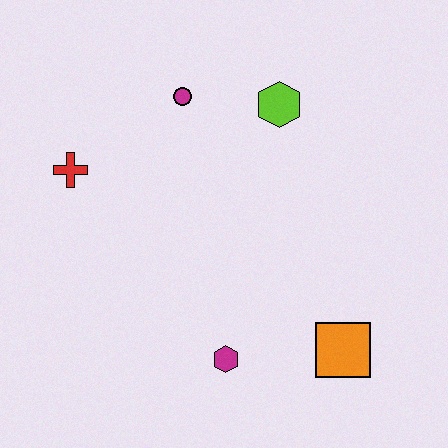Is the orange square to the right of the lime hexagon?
Yes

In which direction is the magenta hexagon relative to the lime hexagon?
The magenta hexagon is below the lime hexagon.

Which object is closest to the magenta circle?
The lime hexagon is closest to the magenta circle.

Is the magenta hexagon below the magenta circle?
Yes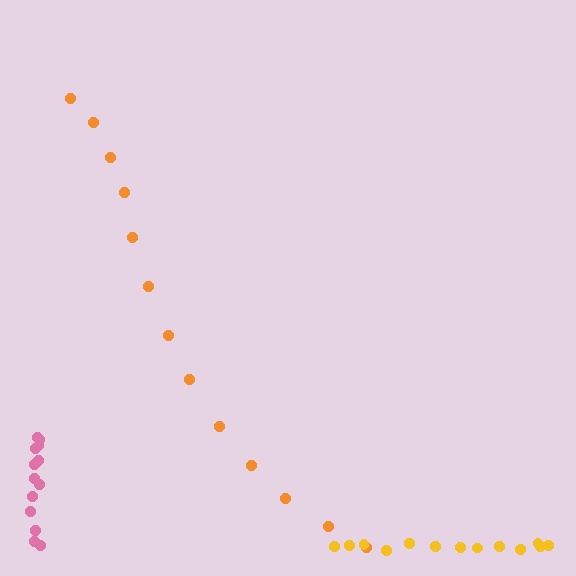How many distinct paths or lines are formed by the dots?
There are 3 distinct paths.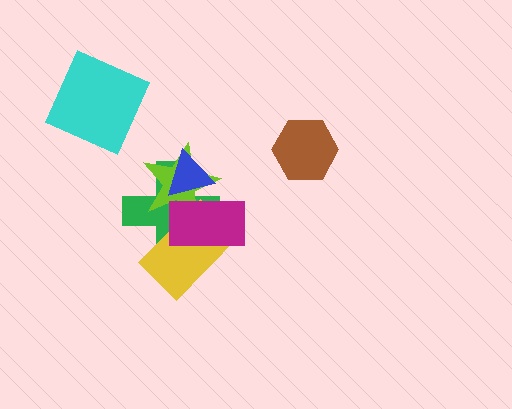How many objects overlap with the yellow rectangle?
3 objects overlap with the yellow rectangle.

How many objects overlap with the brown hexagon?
0 objects overlap with the brown hexagon.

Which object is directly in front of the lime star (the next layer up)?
The yellow rectangle is directly in front of the lime star.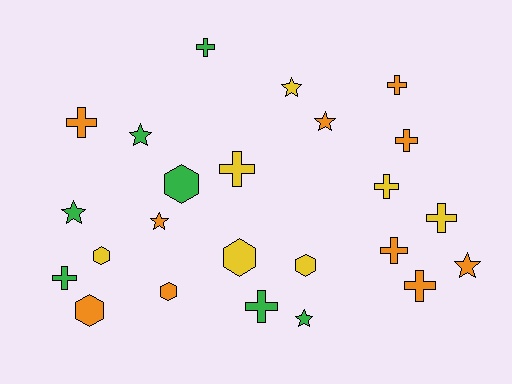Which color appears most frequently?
Orange, with 10 objects.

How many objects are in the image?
There are 24 objects.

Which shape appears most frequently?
Cross, with 11 objects.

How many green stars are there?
There are 3 green stars.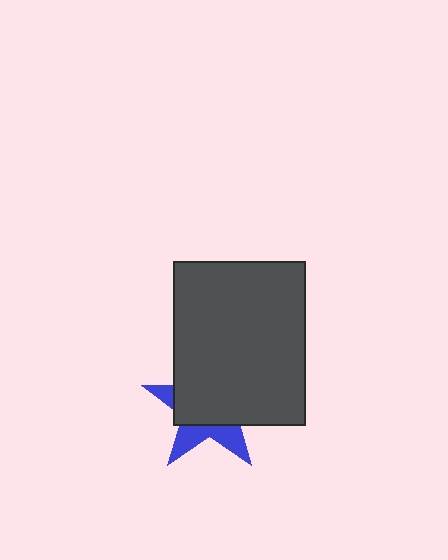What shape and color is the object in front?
The object in front is a dark gray rectangle.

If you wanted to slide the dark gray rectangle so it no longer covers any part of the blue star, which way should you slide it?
Slide it toward the upper-right — that is the most direct way to separate the two shapes.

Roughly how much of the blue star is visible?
A small part of it is visible (roughly 35%).